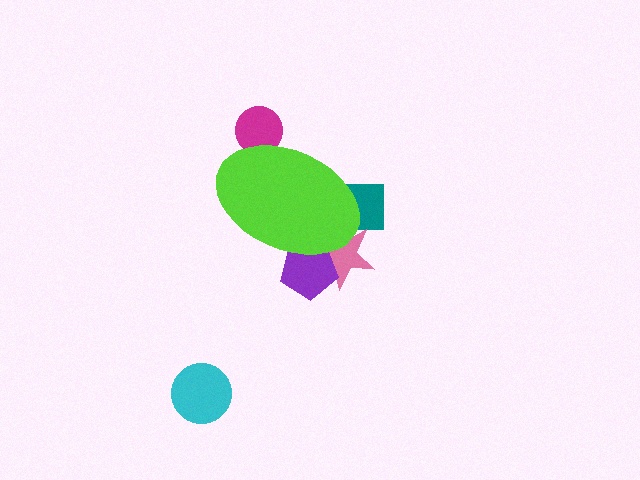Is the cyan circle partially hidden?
No, the cyan circle is fully visible.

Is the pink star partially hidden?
Yes, the pink star is partially hidden behind the lime ellipse.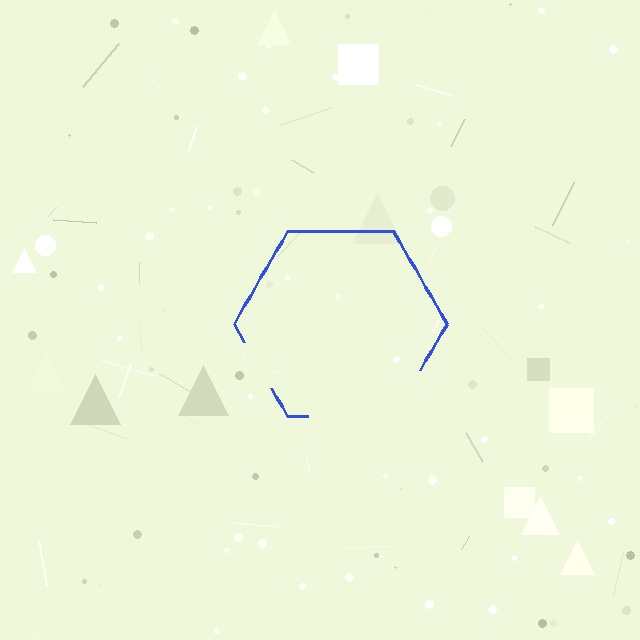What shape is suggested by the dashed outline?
The dashed outline suggests a hexagon.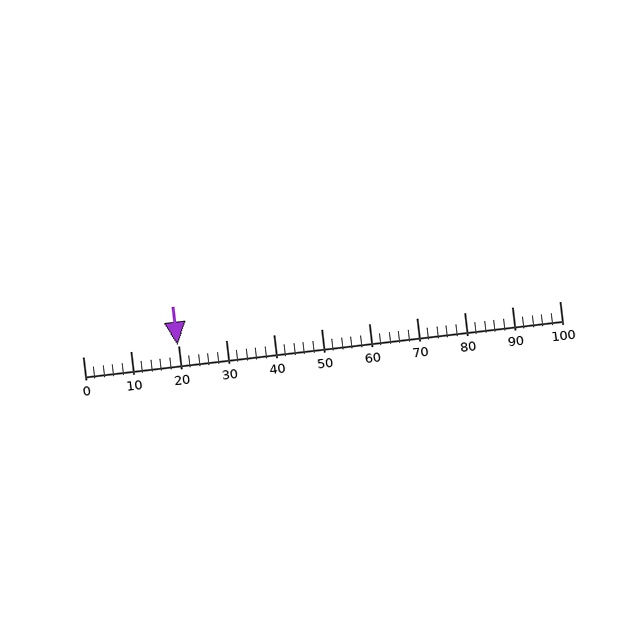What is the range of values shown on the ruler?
The ruler shows values from 0 to 100.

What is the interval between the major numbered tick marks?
The major tick marks are spaced 10 units apart.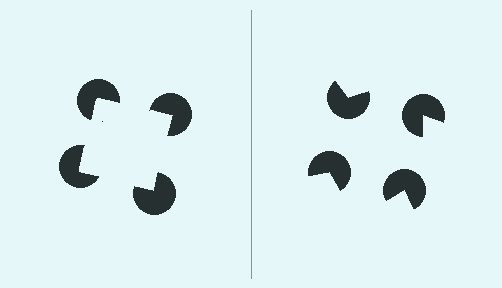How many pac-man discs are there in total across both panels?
8 — 4 on each side.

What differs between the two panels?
The pac-man discs are positioned identically on both sides; only the wedge orientations differ. On the left they align to a square; on the right they are misaligned.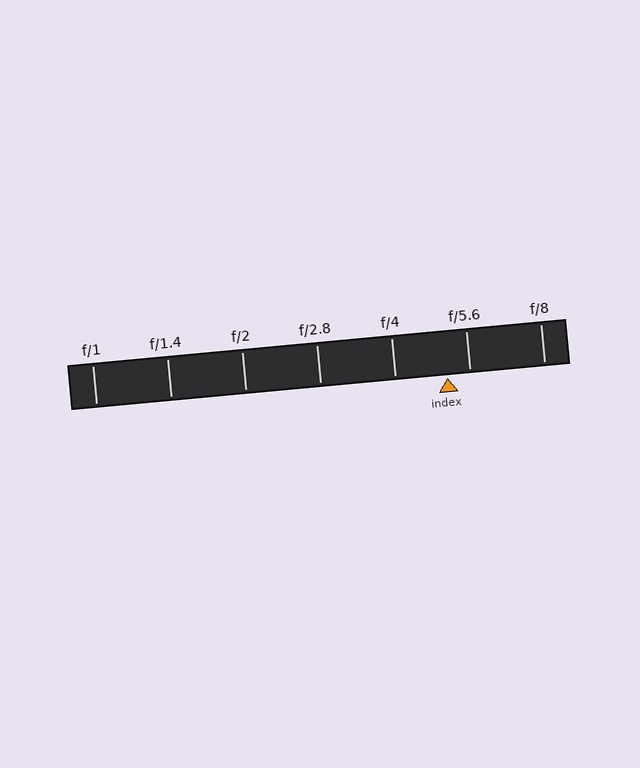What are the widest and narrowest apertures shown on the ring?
The widest aperture shown is f/1 and the narrowest is f/8.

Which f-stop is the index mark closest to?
The index mark is closest to f/5.6.